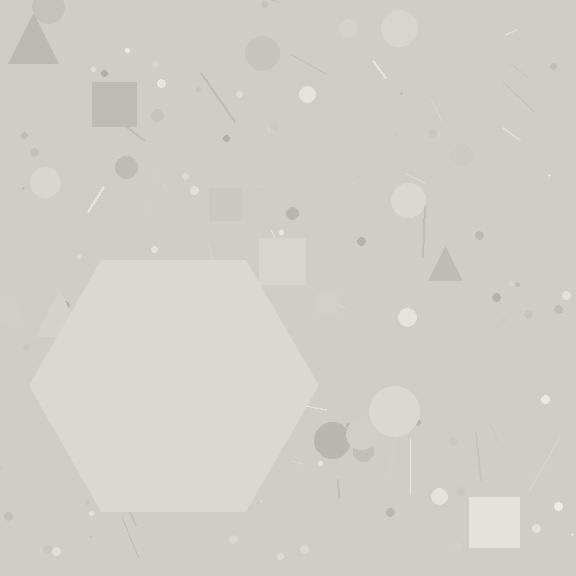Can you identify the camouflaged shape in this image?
The camouflaged shape is a hexagon.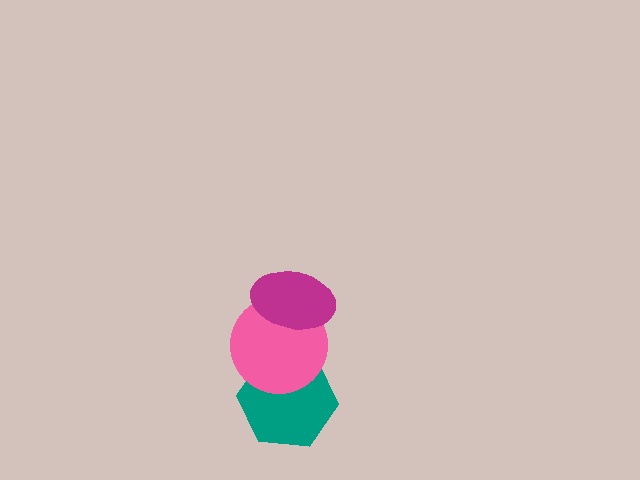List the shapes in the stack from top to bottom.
From top to bottom: the magenta ellipse, the pink circle, the teal hexagon.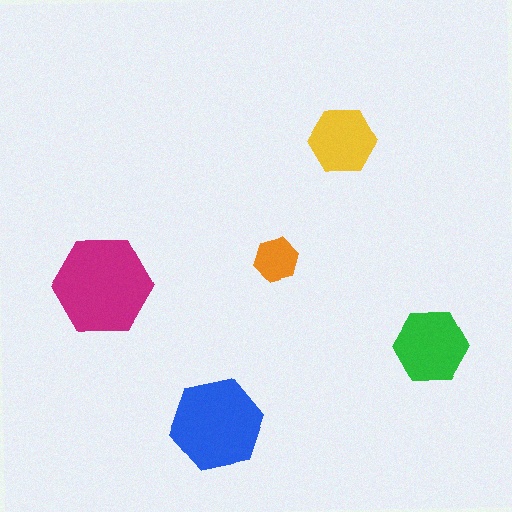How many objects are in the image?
There are 5 objects in the image.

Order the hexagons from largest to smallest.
the magenta one, the blue one, the green one, the yellow one, the orange one.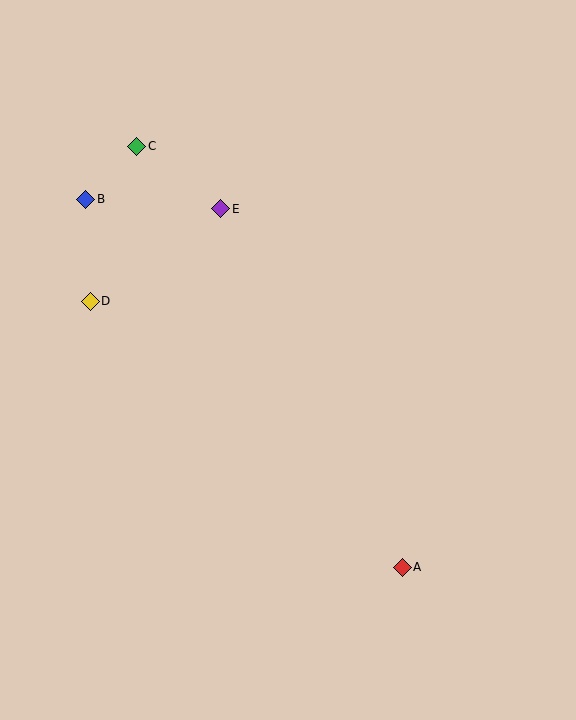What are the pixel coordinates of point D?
Point D is at (90, 301).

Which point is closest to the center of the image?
Point E at (221, 209) is closest to the center.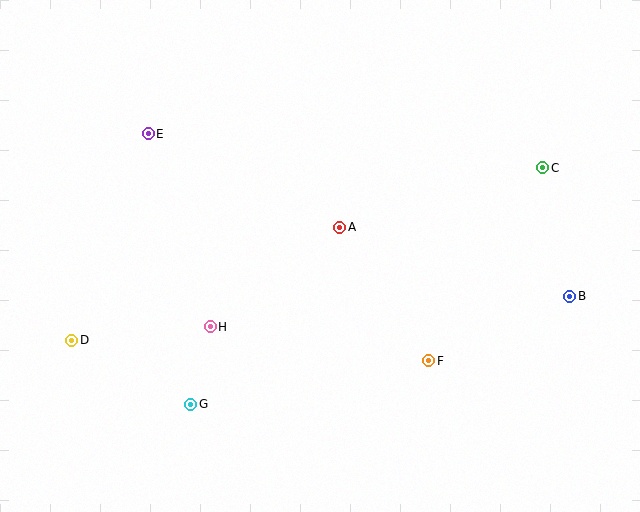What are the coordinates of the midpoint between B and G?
The midpoint between B and G is at (380, 350).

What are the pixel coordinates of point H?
Point H is at (210, 327).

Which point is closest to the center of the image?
Point A at (340, 227) is closest to the center.